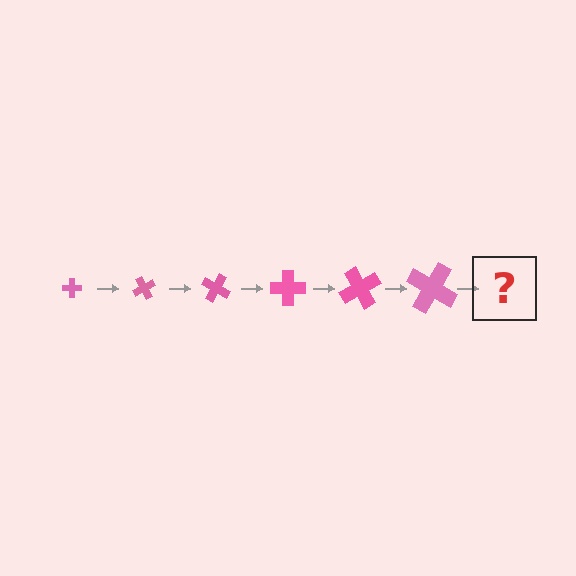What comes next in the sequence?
The next element should be a cross, larger than the previous one and rotated 360 degrees from the start.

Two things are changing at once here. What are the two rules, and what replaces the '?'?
The two rules are that the cross grows larger each step and it rotates 60 degrees each step. The '?' should be a cross, larger than the previous one and rotated 360 degrees from the start.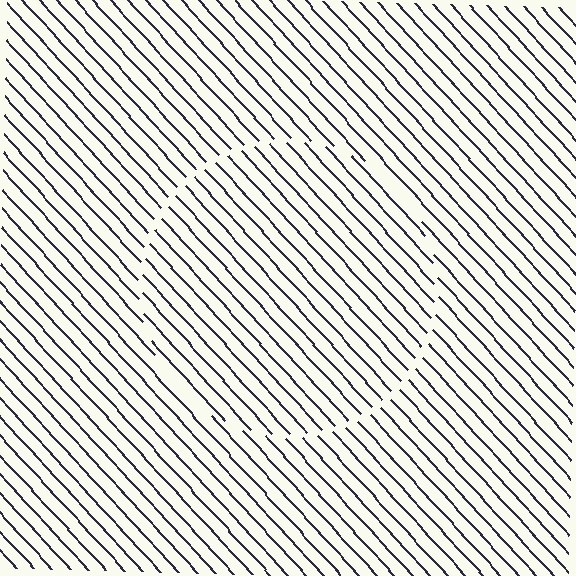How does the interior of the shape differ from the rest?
The interior of the shape contains the same grating, shifted by half a period — the contour is defined by the phase discontinuity where line-ends from the inner and outer gratings abut.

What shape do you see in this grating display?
An illusory circle. The interior of the shape contains the same grating, shifted by half a period — the contour is defined by the phase discontinuity where line-ends from the inner and outer gratings abut.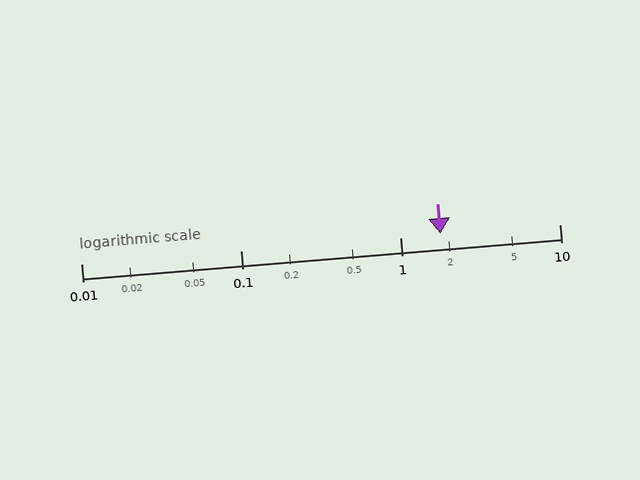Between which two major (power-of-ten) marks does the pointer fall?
The pointer is between 1 and 10.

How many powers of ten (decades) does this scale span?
The scale spans 3 decades, from 0.01 to 10.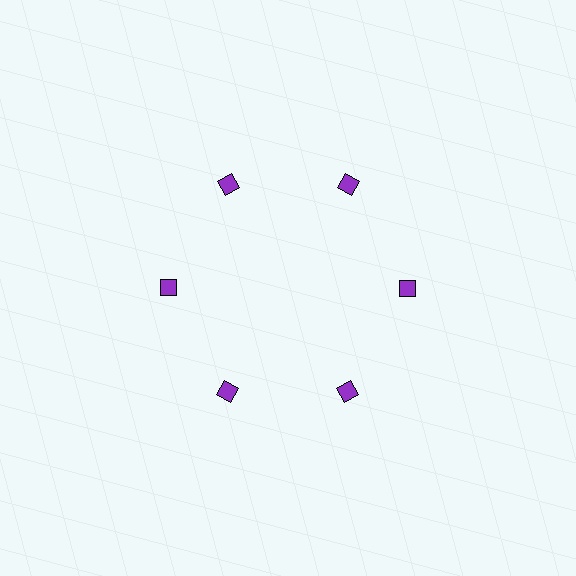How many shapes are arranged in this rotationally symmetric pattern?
There are 6 shapes, arranged in 6 groups of 1.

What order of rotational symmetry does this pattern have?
This pattern has 6-fold rotational symmetry.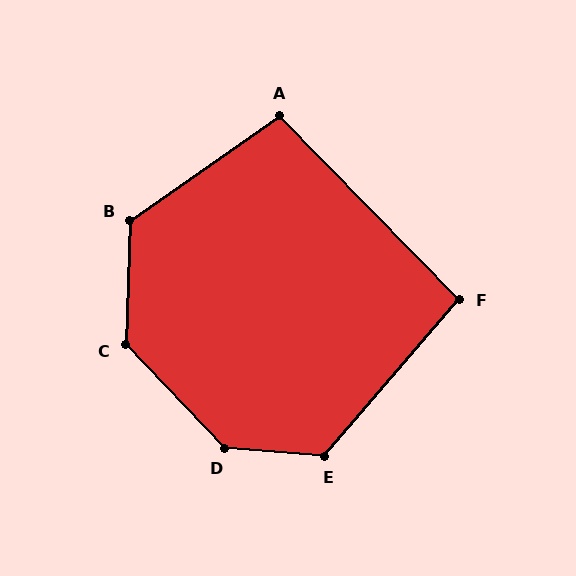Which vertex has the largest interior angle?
D, at approximately 138 degrees.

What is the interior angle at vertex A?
Approximately 100 degrees (obtuse).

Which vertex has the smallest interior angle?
F, at approximately 95 degrees.